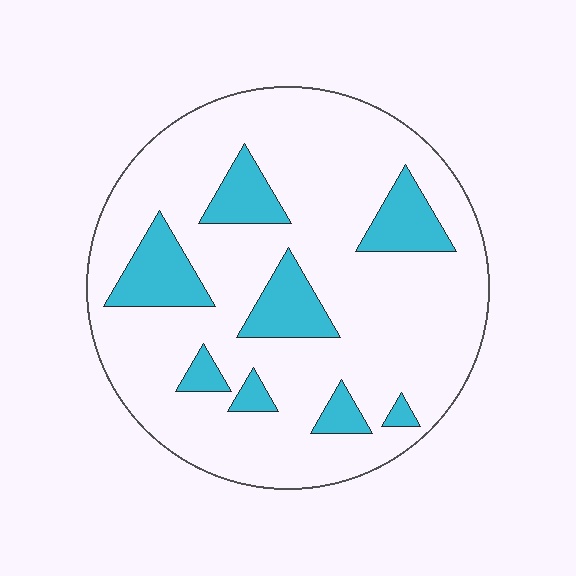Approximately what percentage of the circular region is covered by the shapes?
Approximately 20%.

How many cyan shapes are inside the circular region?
8.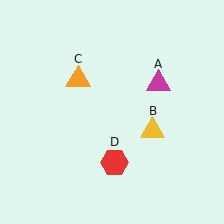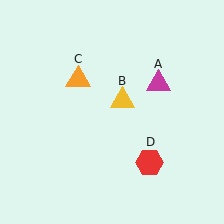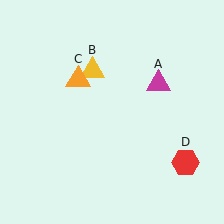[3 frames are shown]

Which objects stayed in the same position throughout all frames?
Magenta triangle (object A) and orange triangle (object C) remained stationary.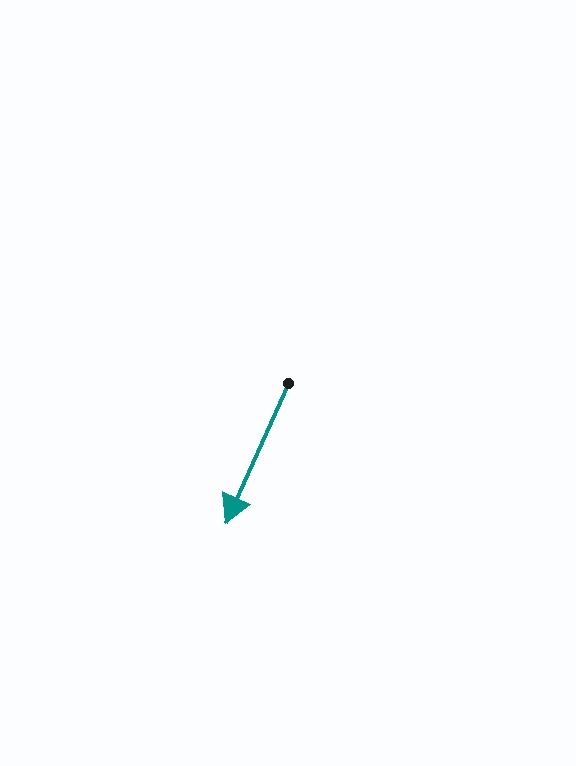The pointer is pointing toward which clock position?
Roughly 7 o'clock.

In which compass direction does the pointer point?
Southwest.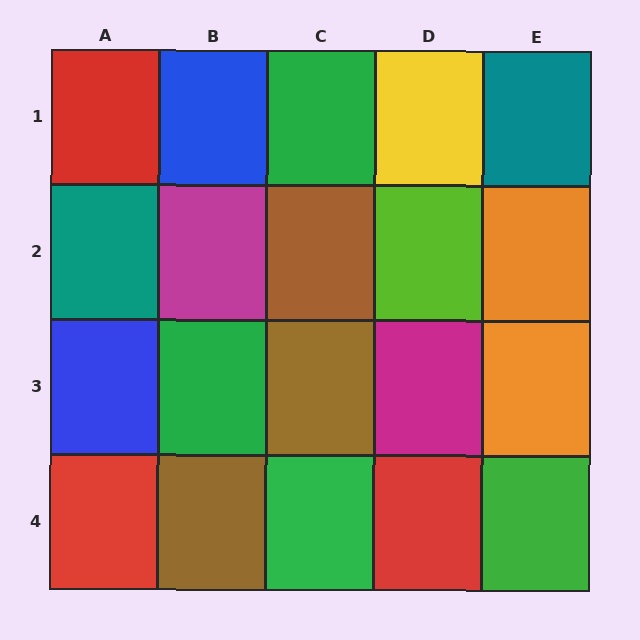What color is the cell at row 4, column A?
Red.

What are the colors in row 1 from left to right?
Red, blue, green, yellow, teal.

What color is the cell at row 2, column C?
Brown.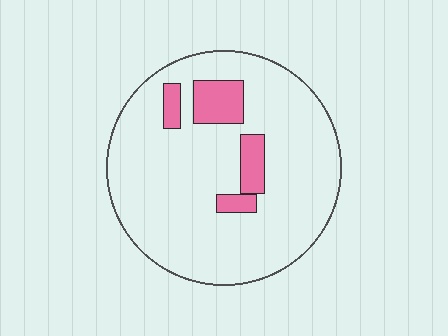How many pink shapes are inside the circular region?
4.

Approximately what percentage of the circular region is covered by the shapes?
Approximately 10%.